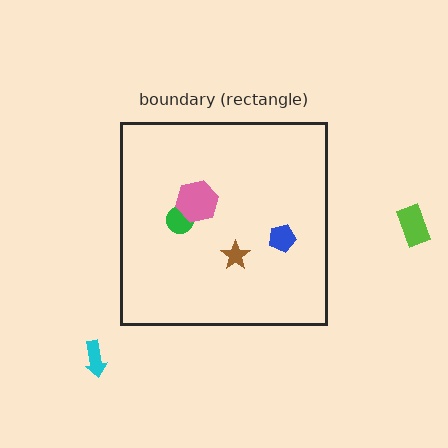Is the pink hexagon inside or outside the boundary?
Inside.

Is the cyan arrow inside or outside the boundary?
Outside.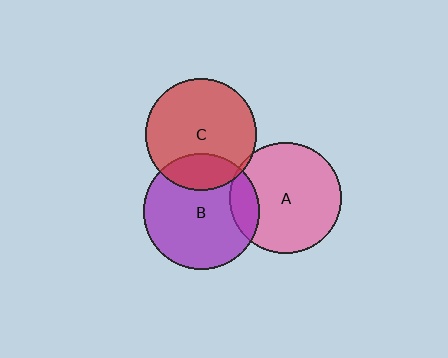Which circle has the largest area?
Circle B (purple).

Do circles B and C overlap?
Yes.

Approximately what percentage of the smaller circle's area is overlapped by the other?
Approximately 20%.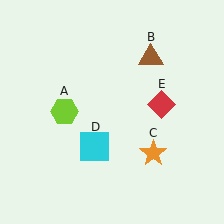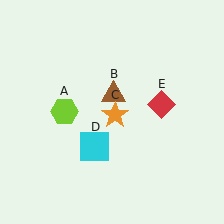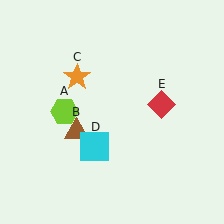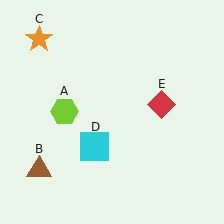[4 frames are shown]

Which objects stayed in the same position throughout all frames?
Lime hexagon (object A) and cyan square (object D) and red diamond (object E) remained stationary.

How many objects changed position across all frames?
2 objects changed position: brown triangle (object B), orange star (object C).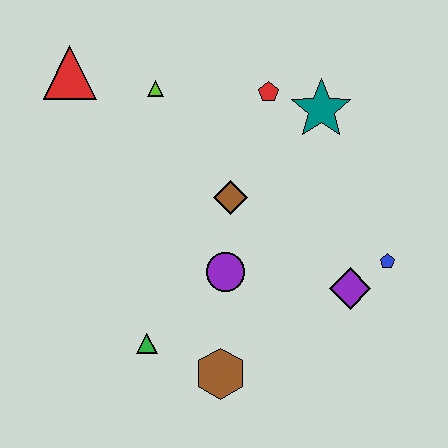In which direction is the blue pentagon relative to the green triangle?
The blue pentagon is to the right of the green triangle.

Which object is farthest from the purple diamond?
The red triangle is farthest from the purple diamond.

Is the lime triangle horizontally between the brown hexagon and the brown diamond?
No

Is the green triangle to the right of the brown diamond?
No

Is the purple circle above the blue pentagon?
No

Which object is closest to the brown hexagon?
The green triangle is closest to the brown hexagon.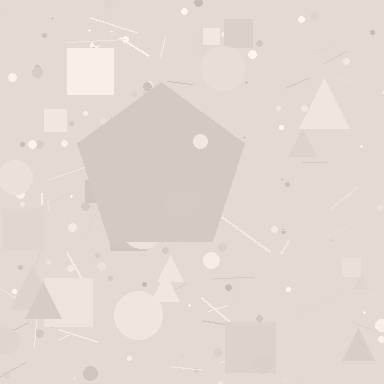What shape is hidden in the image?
A pentagon is hidden in the image.